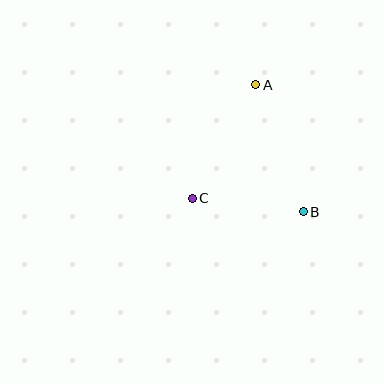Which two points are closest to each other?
Points B and C are closest to each other.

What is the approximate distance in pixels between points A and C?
The distance between A and C is approximately 130 pixels.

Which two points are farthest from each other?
Points A and B are farthest from each other.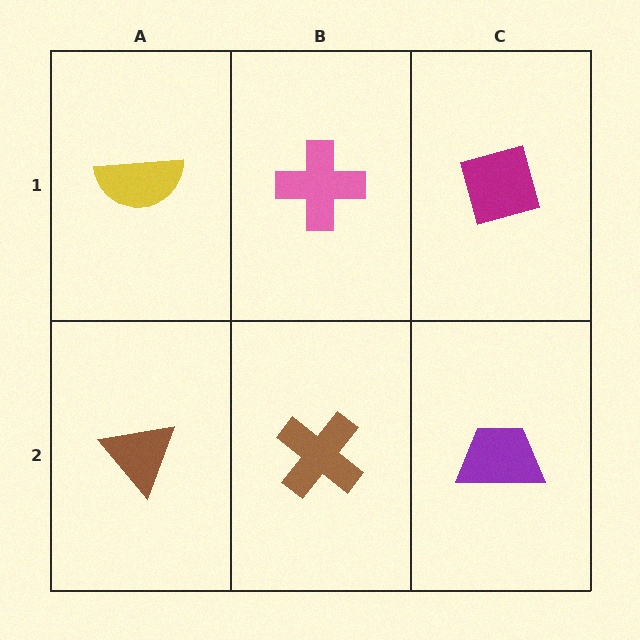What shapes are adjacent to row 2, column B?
A pink cross (row 1, column B), a brown triangle (row 2, column A), a purple trapezoid (row 2, column C).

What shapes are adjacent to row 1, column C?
A purple trapezoid (row 2, column C), a pink cross (row 1, column B).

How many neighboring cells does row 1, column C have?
2.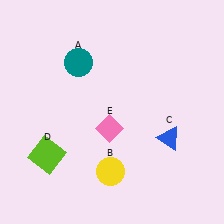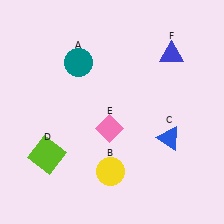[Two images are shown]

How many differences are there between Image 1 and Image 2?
There is 1 difference between the two images.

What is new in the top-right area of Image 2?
A blue triangle (F) was added in the top-right area of Image 2.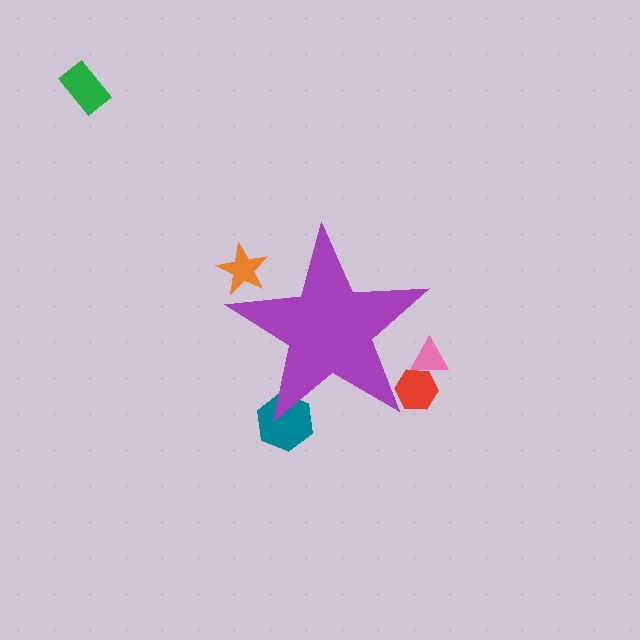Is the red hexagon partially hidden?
Yes, the red hexagon is partially hidden behind the purple star.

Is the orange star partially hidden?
Yes, the orange star is partially hidden behind the purple star.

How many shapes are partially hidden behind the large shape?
4 shapes are partially hidden.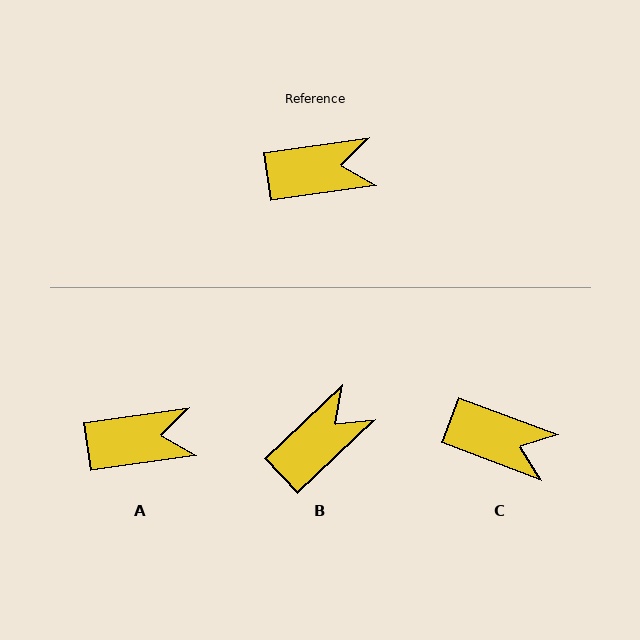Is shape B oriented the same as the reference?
No, it is off by about 36 degrees.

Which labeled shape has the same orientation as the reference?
A.